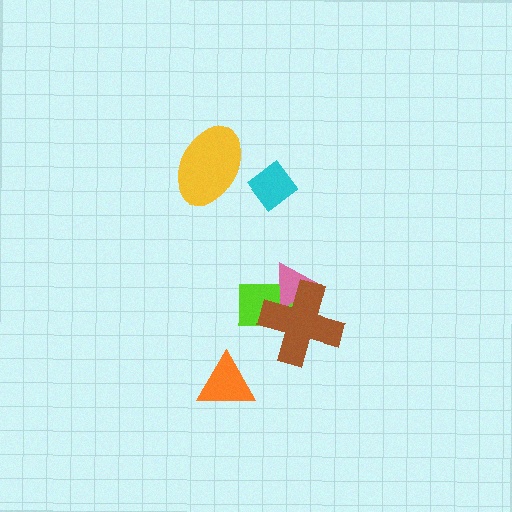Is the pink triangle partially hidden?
Yes, it is partially covered by another shape.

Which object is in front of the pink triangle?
The brown cross is in front of the pink triangle.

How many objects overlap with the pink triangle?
2 objects overlap with the pink triangle.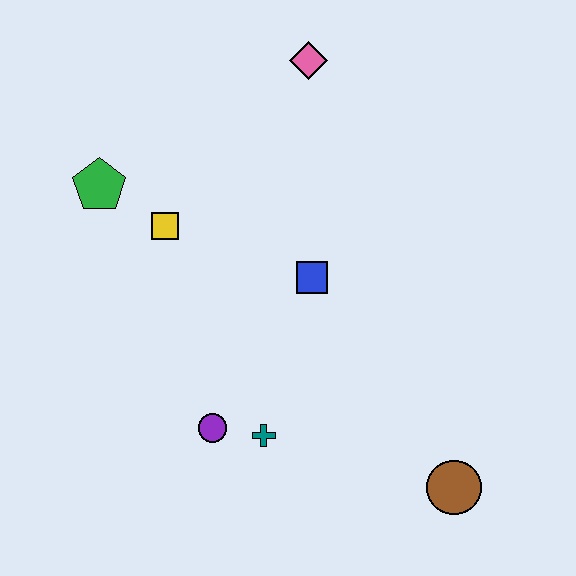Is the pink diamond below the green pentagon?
No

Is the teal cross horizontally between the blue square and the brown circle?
No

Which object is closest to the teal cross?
The purple circle is closest to the teal cross.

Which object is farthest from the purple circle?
The pink diamond is farthest from the purple circle.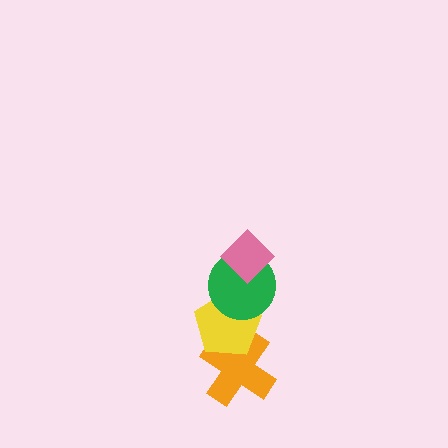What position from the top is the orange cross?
The orange cross is 4th from the top.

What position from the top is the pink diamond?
The pink diamond is 1st from the top.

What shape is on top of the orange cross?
The yellow pentagon is on top of the orange cross.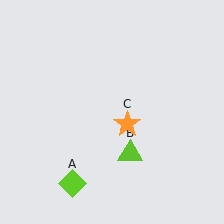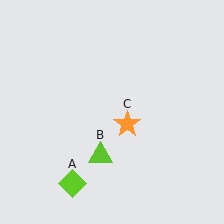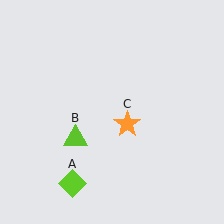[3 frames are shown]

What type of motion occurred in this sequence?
The lime triangle (object B) rotated clockwise around the center of the scene.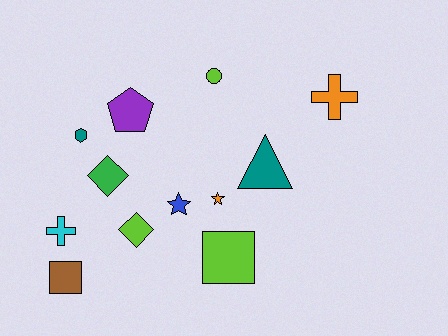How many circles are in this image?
There is 1 circle.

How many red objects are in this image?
There are no red objects.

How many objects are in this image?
There are 12 objects.